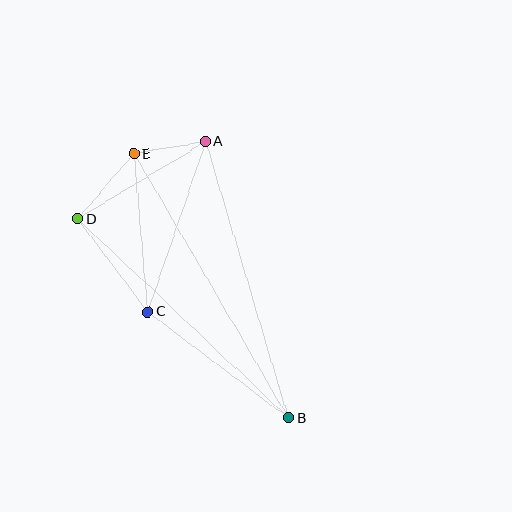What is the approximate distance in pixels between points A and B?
The distance between A and B is approximately 289 pixels.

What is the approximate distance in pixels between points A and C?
The distance between A and C is approximately 180 pixels.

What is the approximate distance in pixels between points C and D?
The distance between C and D is approximately 117 pixels.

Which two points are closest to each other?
Points A and E are closest to each other.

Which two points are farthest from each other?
Points B and E are farthest from each other.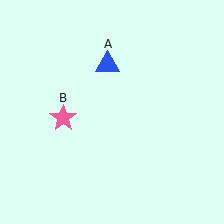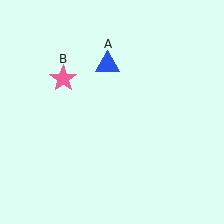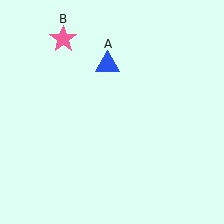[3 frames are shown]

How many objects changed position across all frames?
1 object changed position: pink star (object B).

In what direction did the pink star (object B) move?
The pink star (object B) moved up.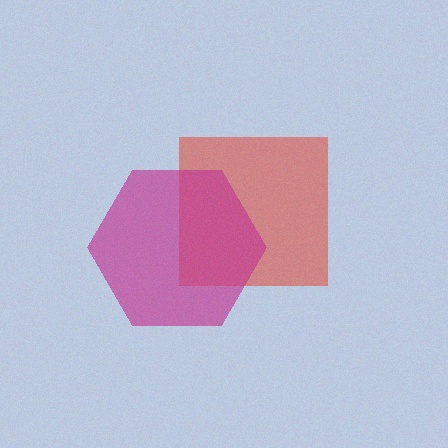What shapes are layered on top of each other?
The layered shapes are: a red square, a magenta hexagon.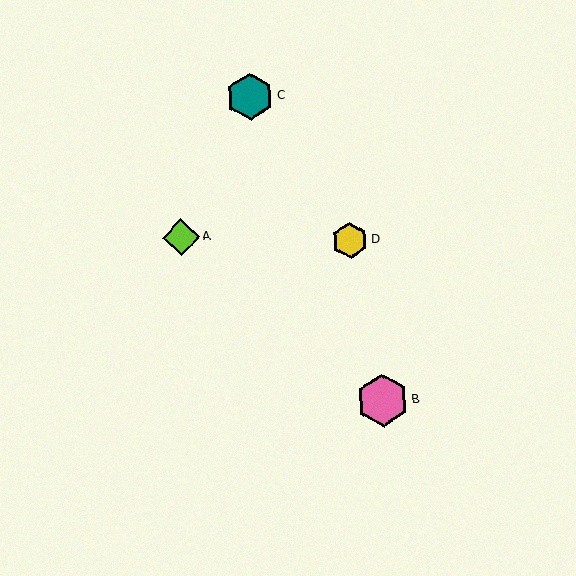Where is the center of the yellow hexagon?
The center of the yellow hexagon is at (350, 240).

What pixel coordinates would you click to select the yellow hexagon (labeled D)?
Click at (350, 240) to select the yellow hexagon D.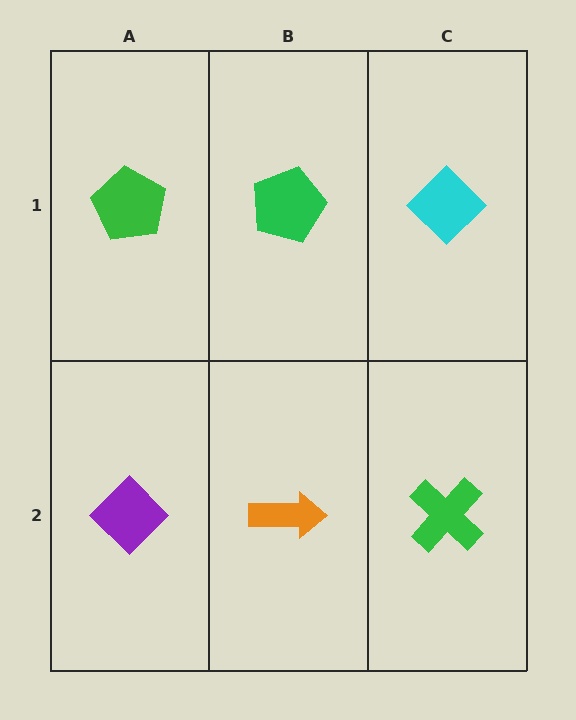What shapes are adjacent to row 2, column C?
A cyan diamond (row 1, column C), an orange arrow (row 2, column B).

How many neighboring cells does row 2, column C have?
2.